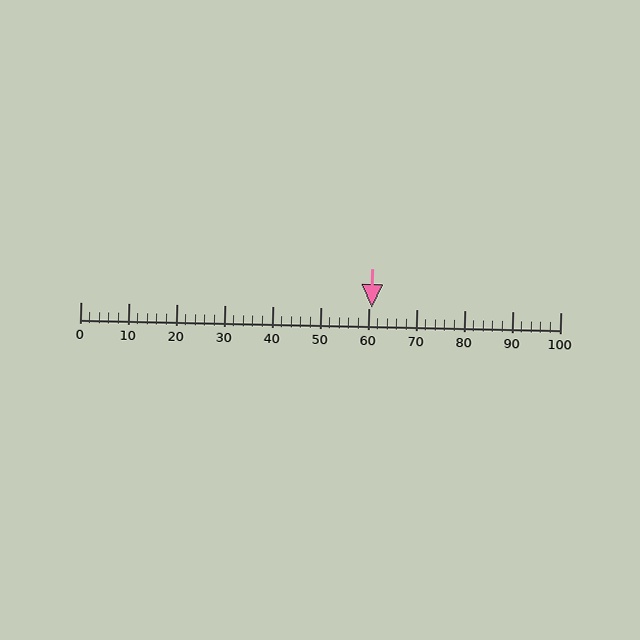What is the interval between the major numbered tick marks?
The major tick marks are spaced 10 units apart.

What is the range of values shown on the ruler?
The ruler shows values from 0 to 100.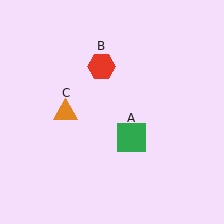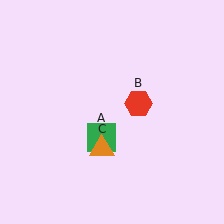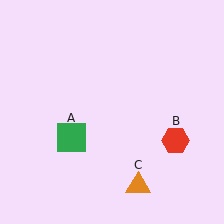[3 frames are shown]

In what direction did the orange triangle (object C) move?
The orange triangle (object C) moved down and to the right.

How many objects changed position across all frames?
3 objects changed position: green square (object A), red hexagon (object B), orange triangle (object C).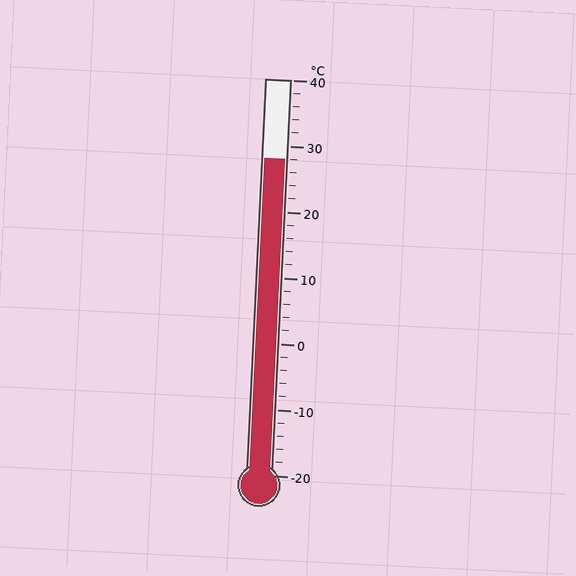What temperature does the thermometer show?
The thermometer shows approximately 28°C.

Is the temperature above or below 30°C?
The temperature is below 30°C.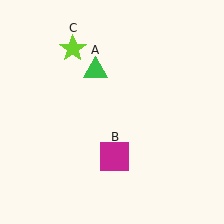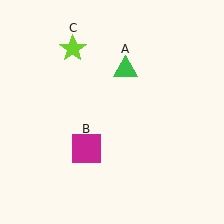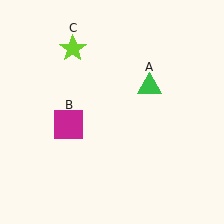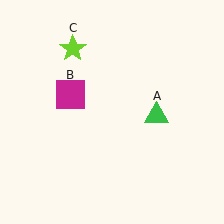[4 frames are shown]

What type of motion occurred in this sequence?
The green triangle (object A), magenta square (object B) rotated clockwise around the center of the scene.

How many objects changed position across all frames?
2 objects changed position: green triangle (object A), magenta square (object B).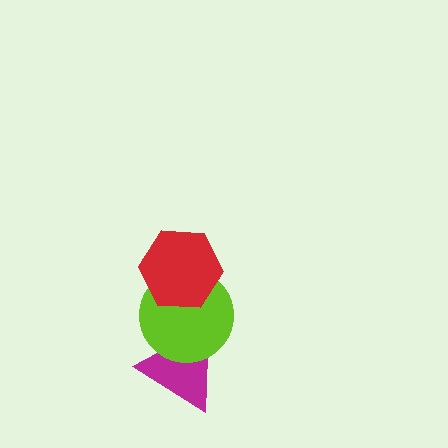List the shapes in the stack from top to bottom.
From top to bottom: the red hexagon, the lime circle, the magenta triangle.